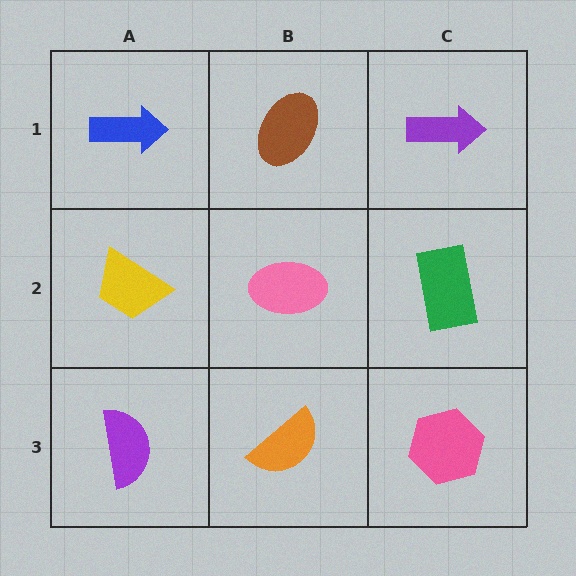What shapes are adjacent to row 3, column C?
A green rectangle (row 2, column C), an orange semicircle (row 3, column B).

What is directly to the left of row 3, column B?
A purple semicircle.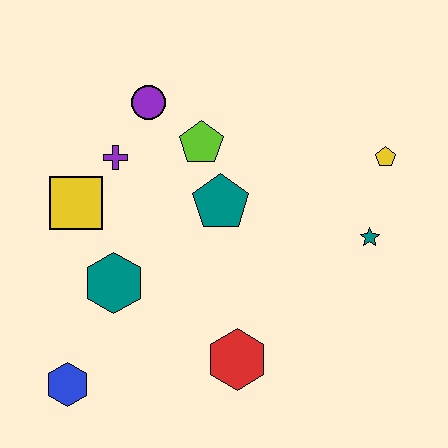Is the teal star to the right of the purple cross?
Yes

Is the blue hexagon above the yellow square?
No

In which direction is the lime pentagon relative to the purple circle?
The lime pentagon is to the right of the purple circle.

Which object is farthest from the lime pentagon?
The blue hexagon is farthest from the lime pentagon.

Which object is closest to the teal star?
The yellow pentagon is closest to the teal star.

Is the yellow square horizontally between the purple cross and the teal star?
No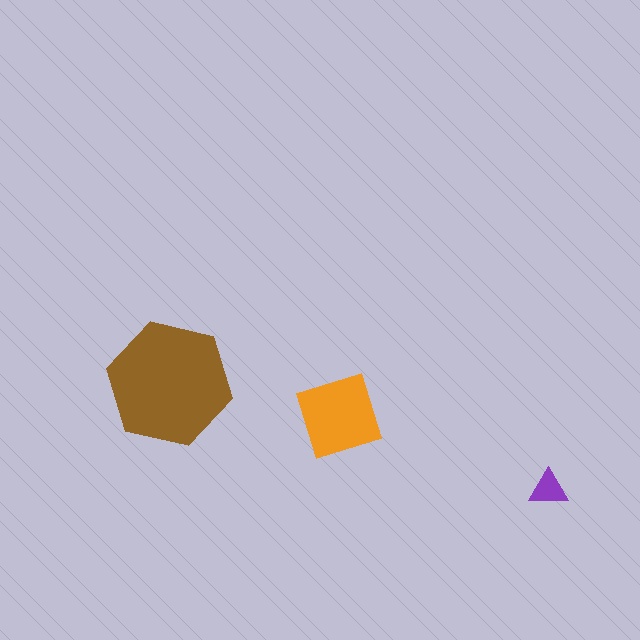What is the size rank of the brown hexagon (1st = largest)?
1st.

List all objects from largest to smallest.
The brown hexagon, the orange diamond, the purple triangle.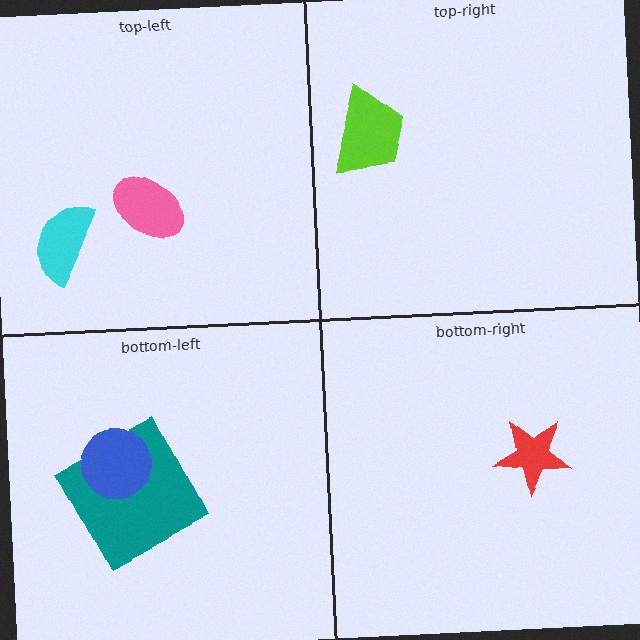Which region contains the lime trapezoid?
The top-right region.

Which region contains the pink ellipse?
The top-left region.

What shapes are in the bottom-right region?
The red star.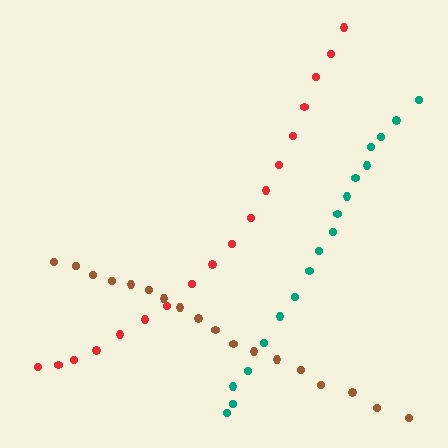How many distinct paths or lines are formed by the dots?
There are 3 distinct paths.